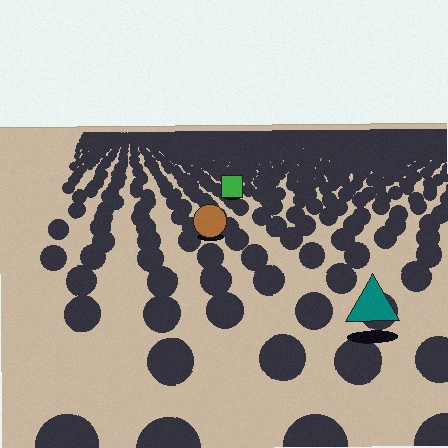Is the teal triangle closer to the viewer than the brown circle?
Yes. The teal triangle is closer — you can tell from the texture gradient: the ground texture is coarser near it.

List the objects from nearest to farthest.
From nearest to farthest: the teal triangle, the brown circle, the green square.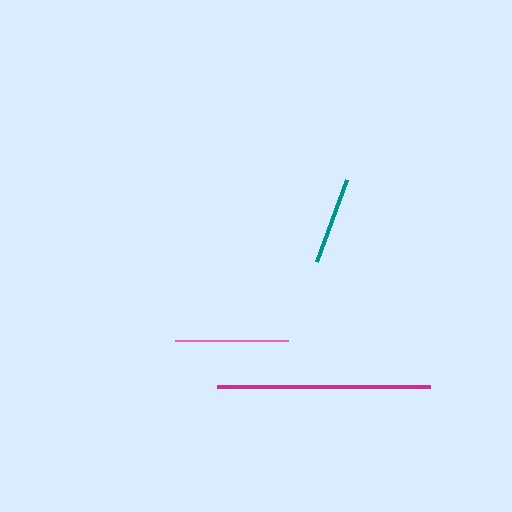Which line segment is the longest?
The magenta line is the longest at approximately 213 pixels.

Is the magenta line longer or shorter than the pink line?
The magenta line is longer than the pink line.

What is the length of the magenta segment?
The magenta segment is approximately 213 pixels long.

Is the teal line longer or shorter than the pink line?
The pink line is longer than the teal line.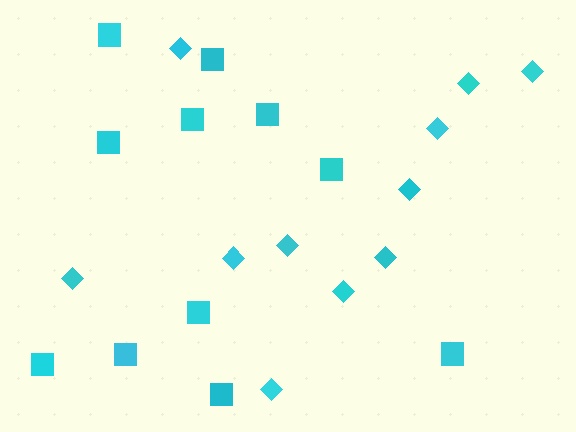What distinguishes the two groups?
There are 2 groups: one group of diamonds (11) and one group of squares (11).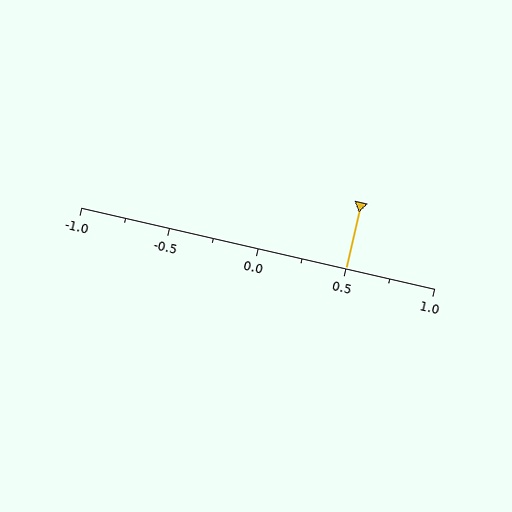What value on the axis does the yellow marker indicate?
The marker indicates approximately 0.5.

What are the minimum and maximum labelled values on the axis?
The axis runs from -1.0 to 1.0.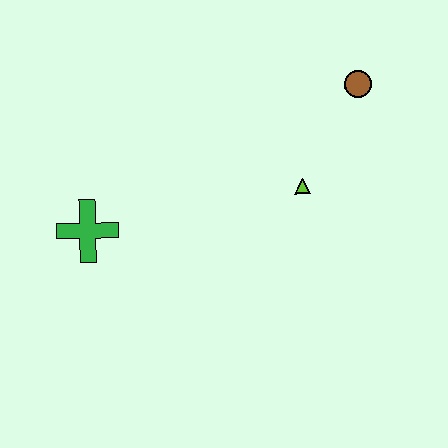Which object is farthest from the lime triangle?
The green cross is farthest from the lime triangle.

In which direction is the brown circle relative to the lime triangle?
The brown circle is above the lime triangle.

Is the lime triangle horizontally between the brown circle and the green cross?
Yes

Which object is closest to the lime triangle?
The brown circle is closest to the lime triangle.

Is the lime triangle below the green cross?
No